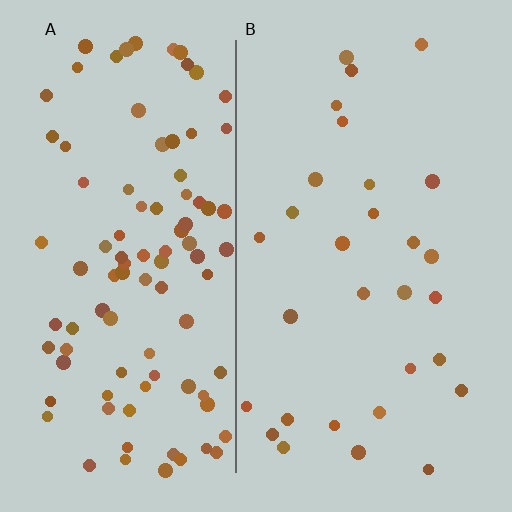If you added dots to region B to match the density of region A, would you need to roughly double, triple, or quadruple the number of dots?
Approximately triple.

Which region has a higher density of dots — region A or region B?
A (the left).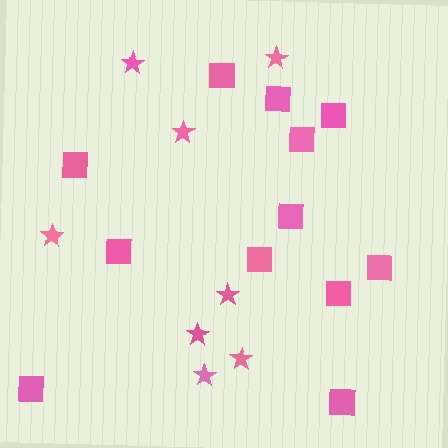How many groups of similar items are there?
There are 2 groups: one group of squares (12) and one group of stars (8).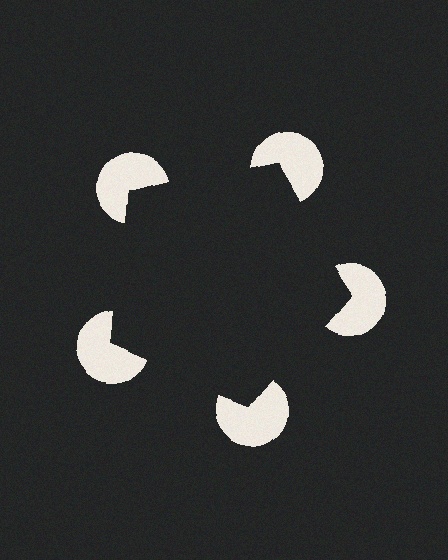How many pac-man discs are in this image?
There are 5 — one at each vertex of the illusory pentagon.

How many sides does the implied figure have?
5 sides.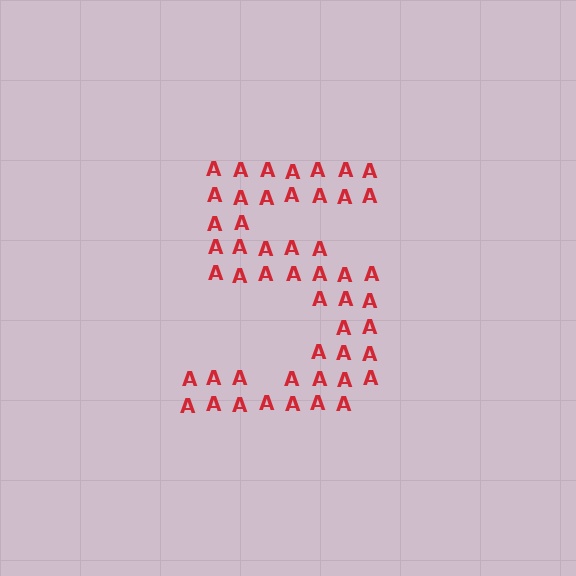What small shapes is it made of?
It is made of small letter A's.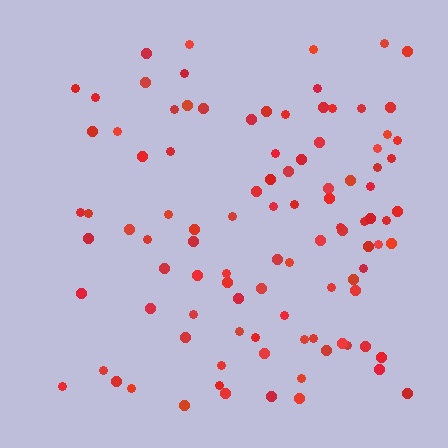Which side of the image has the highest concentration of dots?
The right.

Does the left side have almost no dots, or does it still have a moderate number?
Still a moderate number, just noticeably fewer than the right.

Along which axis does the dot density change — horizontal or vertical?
Horizontal.